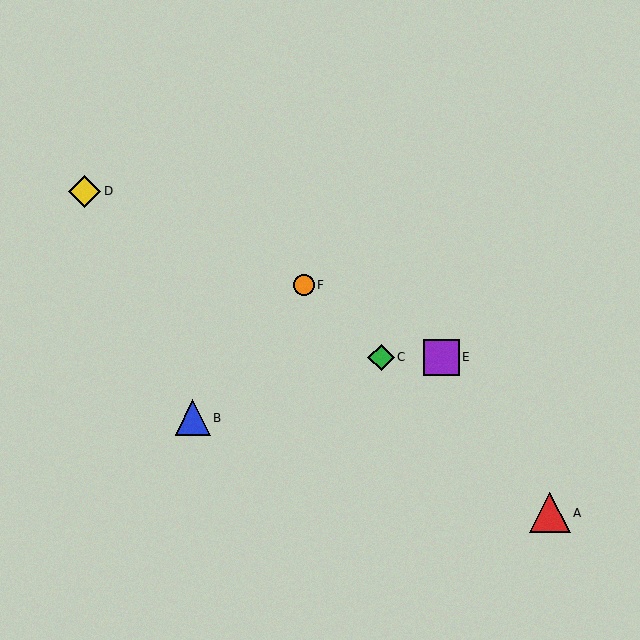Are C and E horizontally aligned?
Yes, both are at y≈357.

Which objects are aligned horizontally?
Objects C, E are aligned horizontally.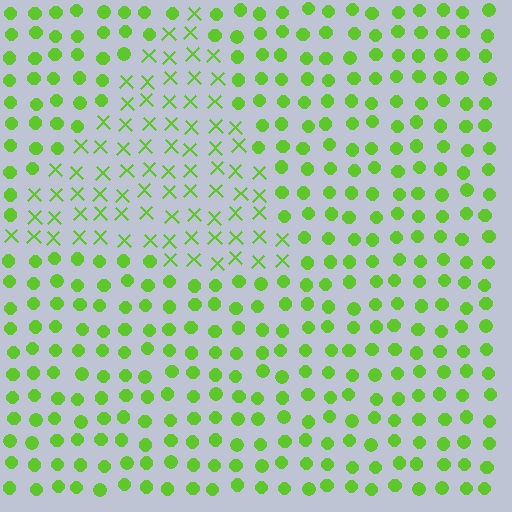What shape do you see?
I see a triangle.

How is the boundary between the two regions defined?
The boundary is defined by a change in element shape: X marks inside vs. circles outside. All elements share the same color and spacing.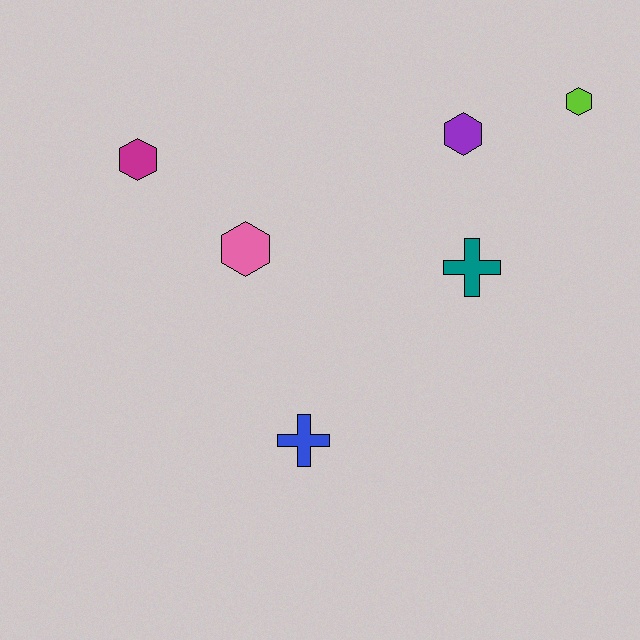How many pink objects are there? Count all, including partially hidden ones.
There is 1 pink object.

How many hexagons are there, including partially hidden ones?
There are 4 hexagons.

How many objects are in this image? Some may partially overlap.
There are 6 objects.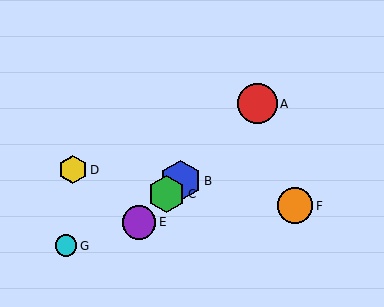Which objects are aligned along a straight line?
Objects A, B, C, E are aligned along a straight line.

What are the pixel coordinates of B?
Object B is at (181, 181).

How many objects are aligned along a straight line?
4 objects (A, B, C, E) are aligned along a straight line.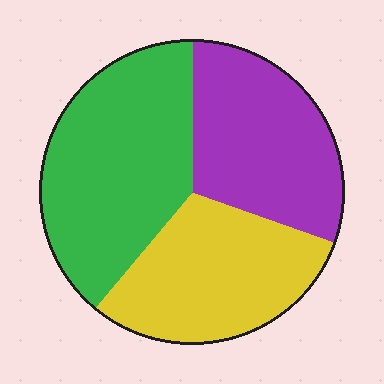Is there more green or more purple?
Green.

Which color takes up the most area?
Green, at roughly 40%.